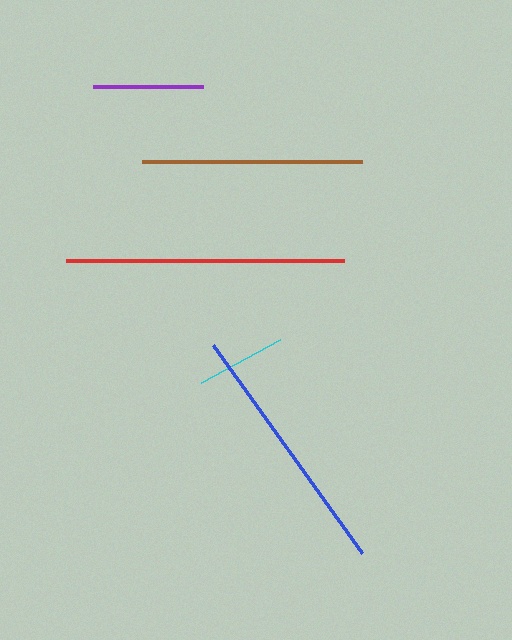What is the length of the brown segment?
The brown segment is approximately 220 pixels long.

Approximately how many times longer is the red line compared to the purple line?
The red line is approximately 2.5 times the length of the purple line.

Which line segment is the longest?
The red line is the longest at approximately 278 pixels.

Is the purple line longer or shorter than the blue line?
The blue line is longer than the purple line.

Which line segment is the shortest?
The cyan line is the shortest at approximately 90 pixels.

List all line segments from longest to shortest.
From longest to shortest: red, blue, brown, purple, cyan.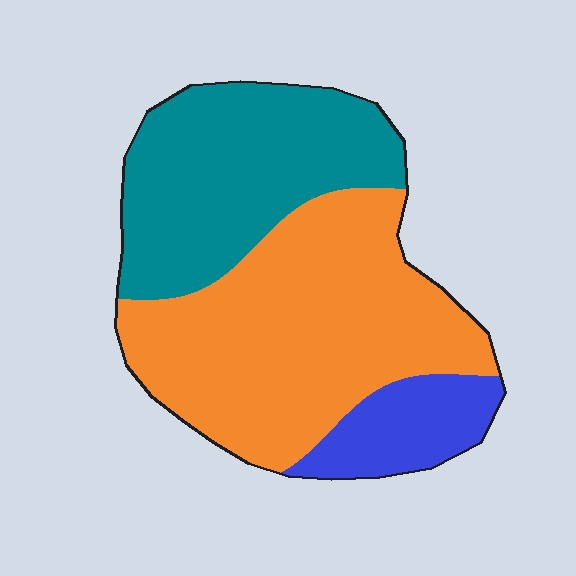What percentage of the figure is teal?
Teal covers 36% of the figure.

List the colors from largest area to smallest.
From largest to smallest: orange, teal, blue.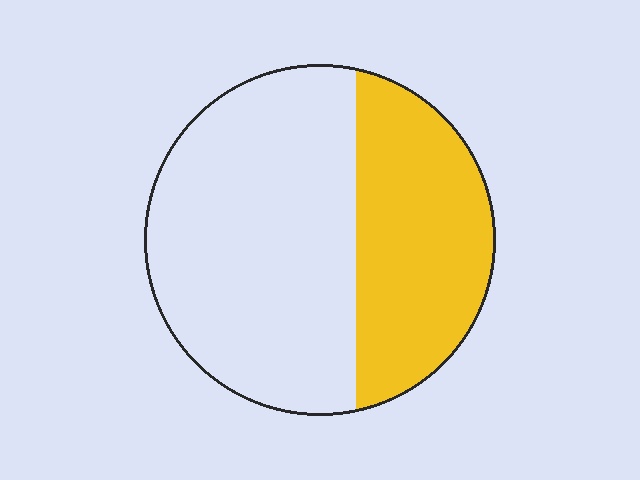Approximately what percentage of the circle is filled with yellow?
Approximately 35%.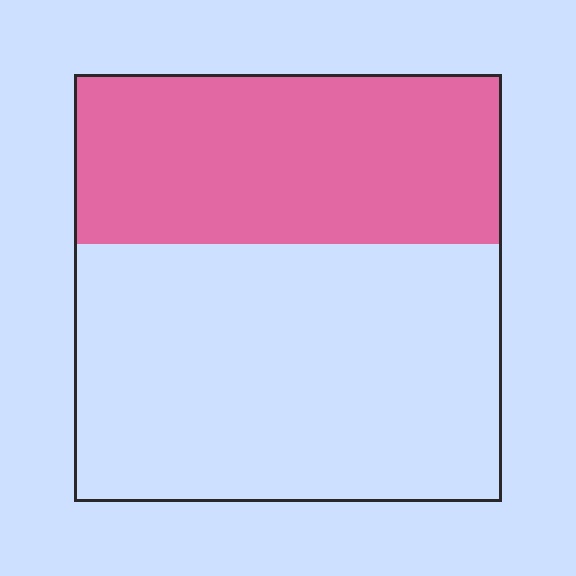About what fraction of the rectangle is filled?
About two fifths (2/5).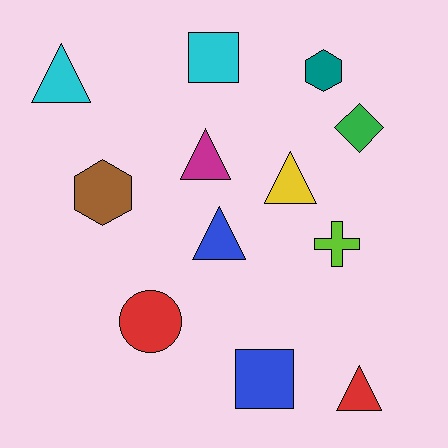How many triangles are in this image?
There are 5 triangles.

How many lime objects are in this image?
There is 1 lime object.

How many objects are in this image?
There are 12 objects.